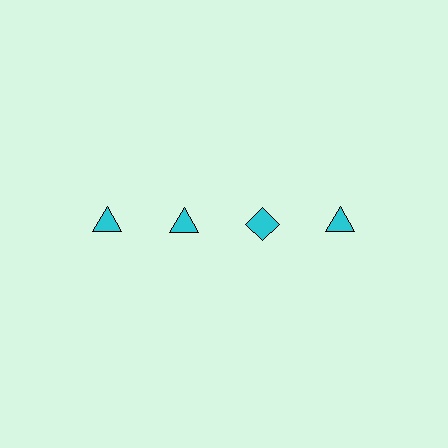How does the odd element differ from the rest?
It has a different shape: diamond instead of triangle.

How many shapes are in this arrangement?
There are 4 shapes arranged in a grid pattern.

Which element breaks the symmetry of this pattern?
The cyan diamond in the top row, center column breaks the symmetry. All other shapes are cyan triangles.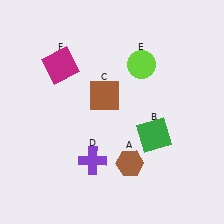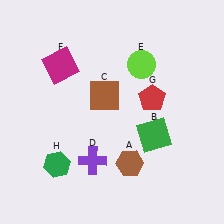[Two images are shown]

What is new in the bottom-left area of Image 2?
A green hexagon (H) was added in the bottom-left area of Image 2.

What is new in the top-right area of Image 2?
A red pentagon (G) was added in the top-right area of Image 2.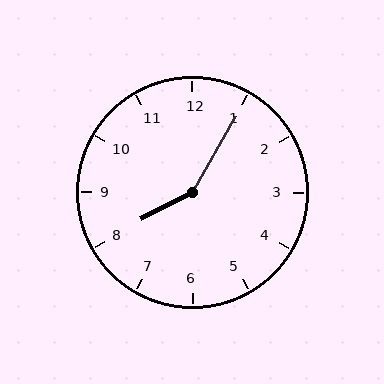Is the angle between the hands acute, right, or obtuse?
It is obtuse.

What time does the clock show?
8:05.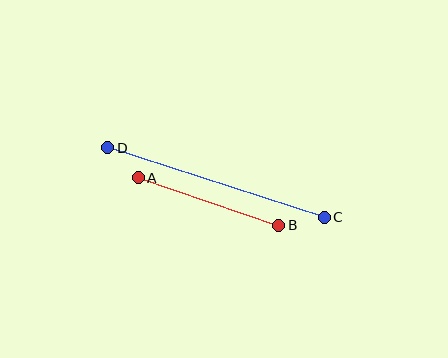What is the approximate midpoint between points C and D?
The midpoint is at approximately (216, 183) pixels.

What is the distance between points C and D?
The distance is approximately 228 pixels.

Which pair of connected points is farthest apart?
Points C and D are farthest apart.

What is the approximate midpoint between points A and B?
The midpoint is at approximately (208, 201) pixels.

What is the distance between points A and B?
The distance is approximately 148 pixels.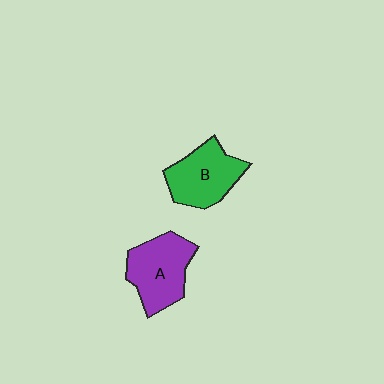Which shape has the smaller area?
Shape B (green).